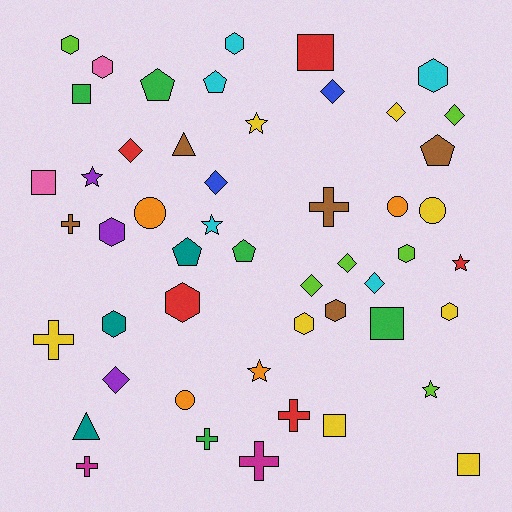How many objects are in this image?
There are 50 objects.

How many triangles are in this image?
There are 2 triangles.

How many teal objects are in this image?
There are 3 teal objects.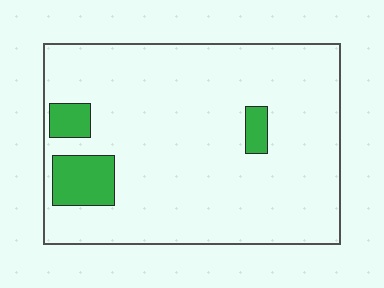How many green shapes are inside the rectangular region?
3.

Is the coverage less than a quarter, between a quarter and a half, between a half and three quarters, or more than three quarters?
Less than a quarter.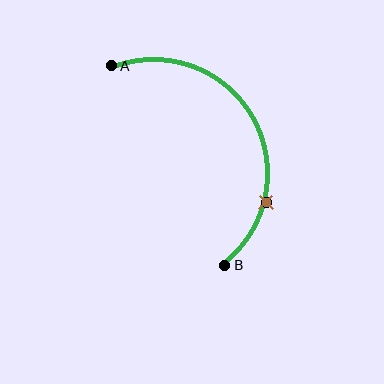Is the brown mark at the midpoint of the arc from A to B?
No. The brown mark lies on the arc but is closer to endpoint B. The arc midpoint would be at the point on the curve equidistant along the arc from both A and B.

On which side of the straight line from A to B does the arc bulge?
The arc bulges to the right of the straight line connecting A and B.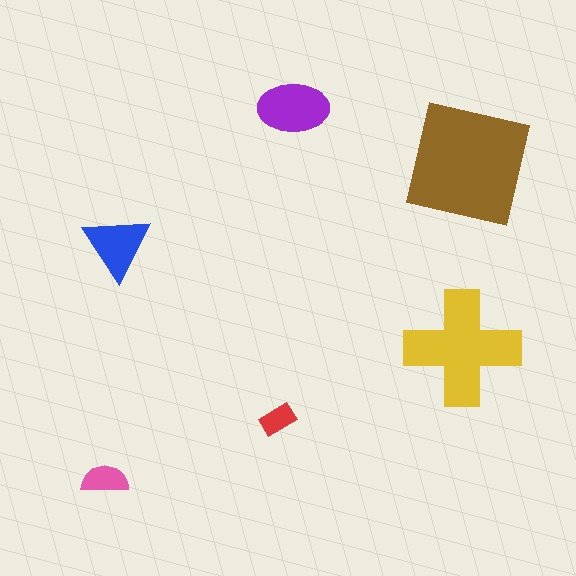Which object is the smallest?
The red rectangle.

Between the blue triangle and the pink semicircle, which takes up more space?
The blue triangle.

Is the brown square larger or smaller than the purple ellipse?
Larger.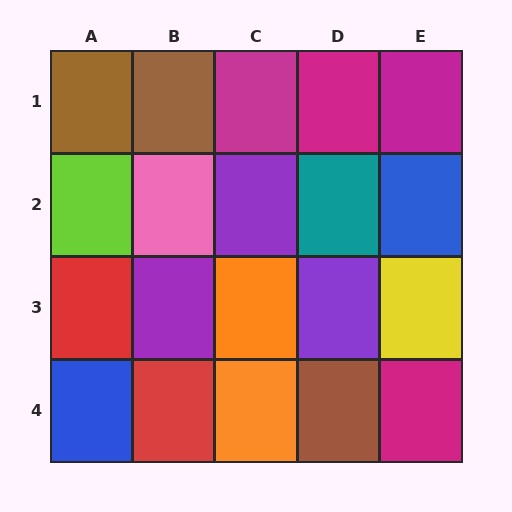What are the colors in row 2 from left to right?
Lime, pink, purple, teal, blue.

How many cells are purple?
3 cells are purple.